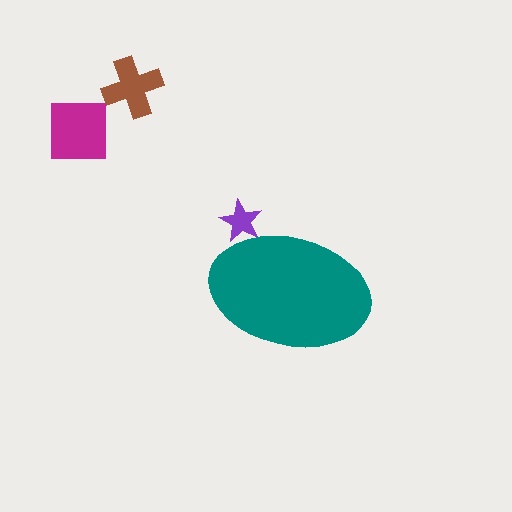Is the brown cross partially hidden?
No, the brown cross is fully visible.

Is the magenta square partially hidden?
No, the magenta square is fully visible.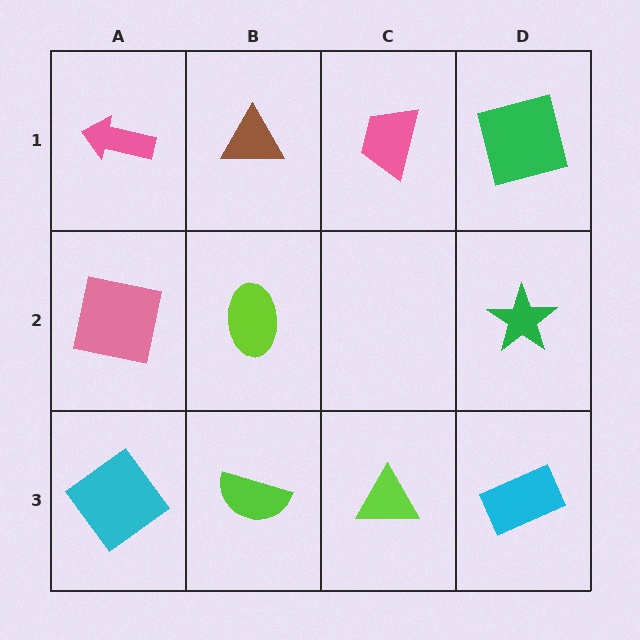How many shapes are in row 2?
3 shapes.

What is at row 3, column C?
A lime triangle.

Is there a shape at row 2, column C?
No, that cell is empty.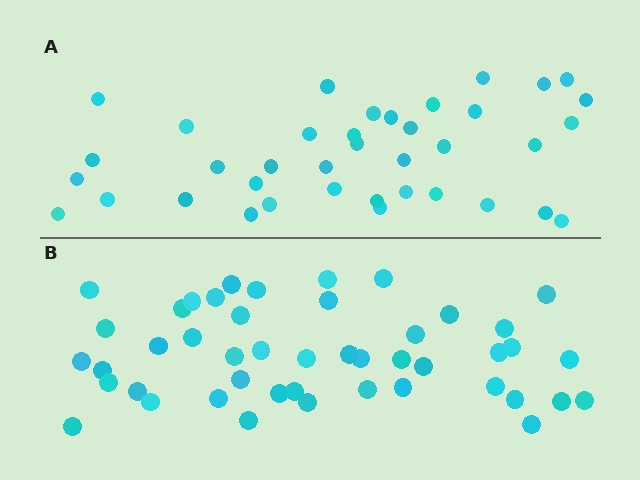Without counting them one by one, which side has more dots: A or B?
Region B (the bottom region) has more dots.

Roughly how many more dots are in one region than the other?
Region B has roughly 8 or so more dots than region A.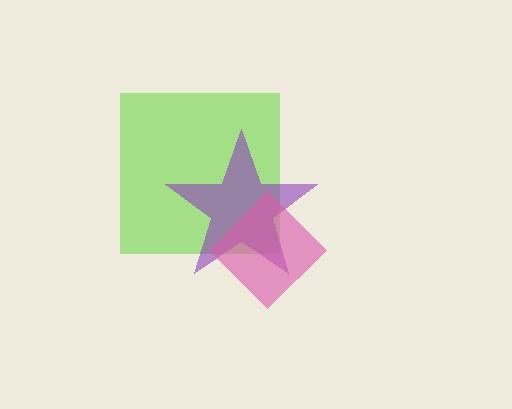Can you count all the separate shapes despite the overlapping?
Yes, there are 3 separate shapes.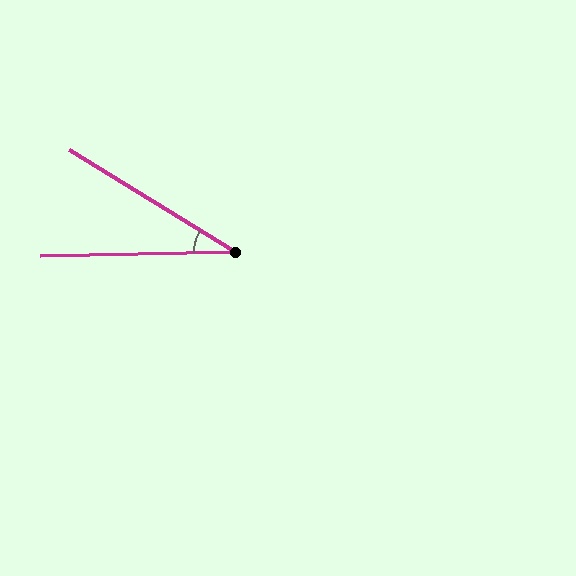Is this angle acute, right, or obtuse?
It is acute.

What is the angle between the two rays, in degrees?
Approximately 33 degrees.